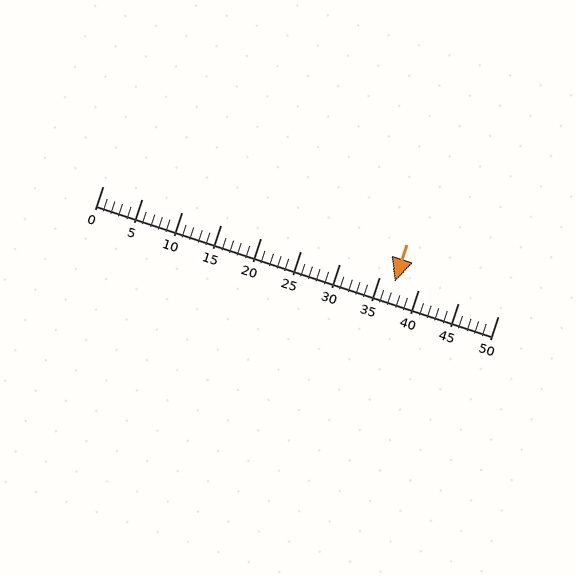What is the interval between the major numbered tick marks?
The major tick marks are spaced 5 units apart.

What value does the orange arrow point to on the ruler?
The orange arrow points to approximately 37.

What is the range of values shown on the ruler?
The ruler shows values from 0 to 50.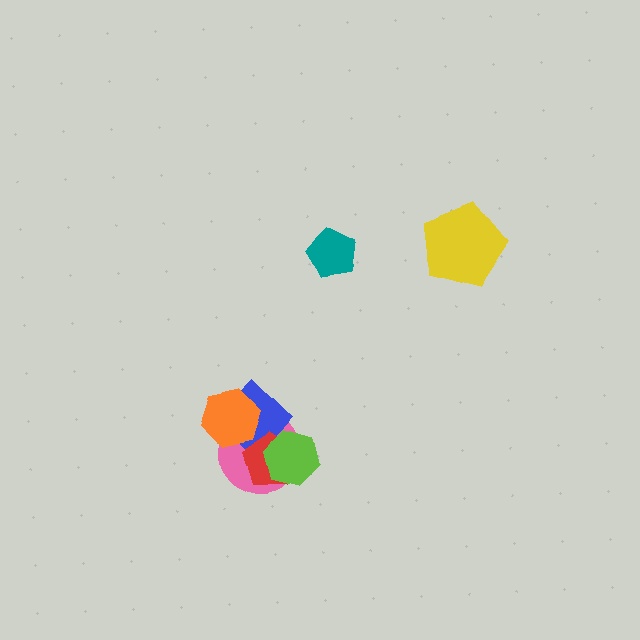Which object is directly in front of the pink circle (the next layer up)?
The blue diamond is directly in front of the pink circle.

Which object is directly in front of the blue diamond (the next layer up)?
The orange hexagon is directly in front of the blue diamond.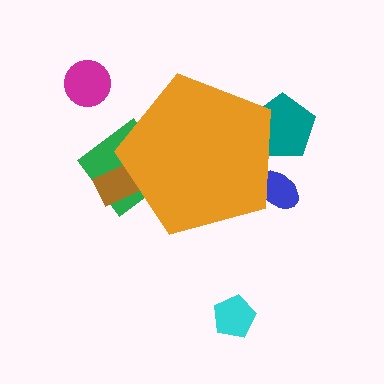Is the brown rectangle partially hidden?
Yes, the brown rectangle is partially hidden behind the orange pentagon.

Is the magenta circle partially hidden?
No, the magenta circle is fully visible.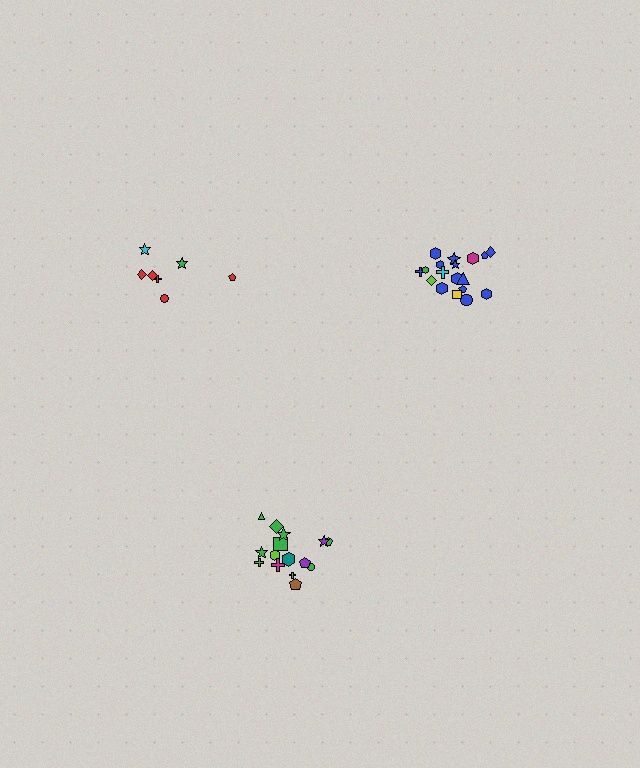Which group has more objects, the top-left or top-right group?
The top-right group.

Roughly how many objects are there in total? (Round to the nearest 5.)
Roughly 40 objects in total.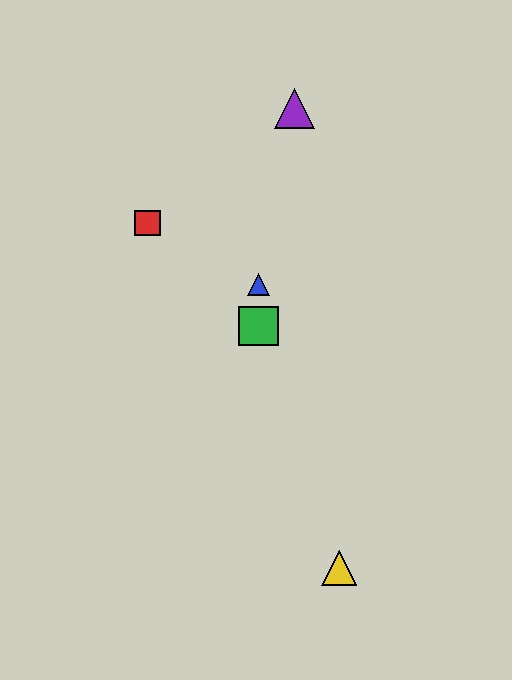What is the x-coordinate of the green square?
The green square is at x≈258.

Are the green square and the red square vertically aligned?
No, the green square is at x≈258 and the red square is at x≈148.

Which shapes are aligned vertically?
The blue triangle, the green square are aligned vertically.